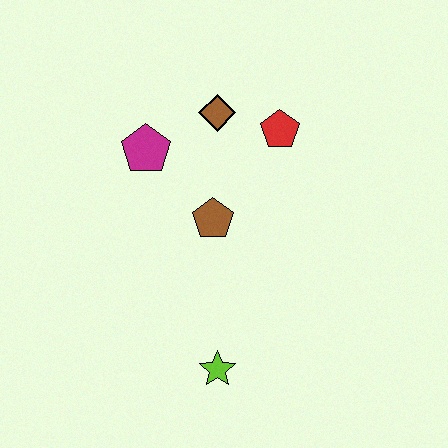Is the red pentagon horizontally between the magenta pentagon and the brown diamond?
No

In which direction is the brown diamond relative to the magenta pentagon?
The brown diamond is to the right of the magenta pentagon.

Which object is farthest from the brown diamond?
The lime star is farthest from the brown diamond.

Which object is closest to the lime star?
The brown pentagon is closest to the lime star.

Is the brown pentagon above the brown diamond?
No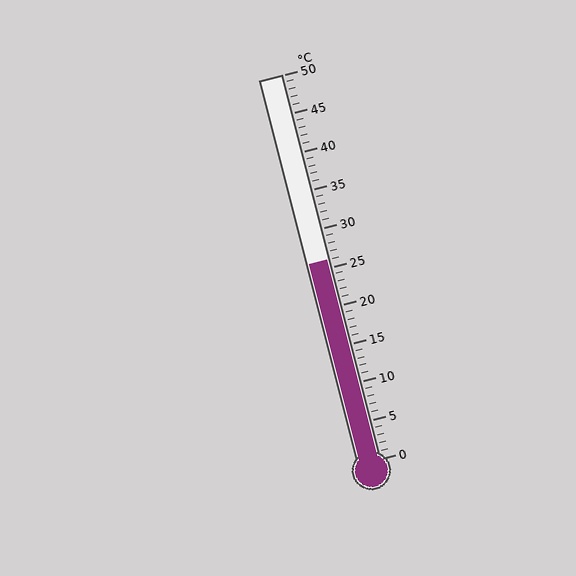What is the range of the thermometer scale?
The thermometer scale ranges from 0°C to 50°C.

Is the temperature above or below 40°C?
The temperature is below 40°C.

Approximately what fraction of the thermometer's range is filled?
The thermometer is filled to approximately 50% of its range.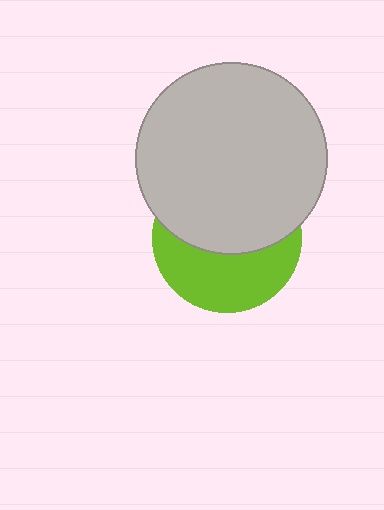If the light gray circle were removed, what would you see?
You would see the complete lime circle.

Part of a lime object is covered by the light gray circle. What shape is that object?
It is a circle.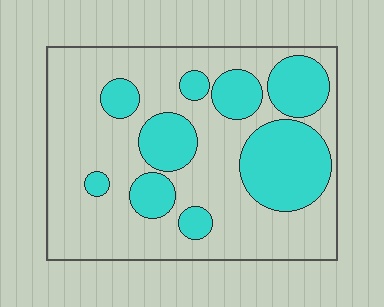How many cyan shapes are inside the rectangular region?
9.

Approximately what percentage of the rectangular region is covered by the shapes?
Approximately 30%.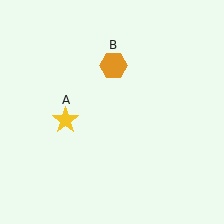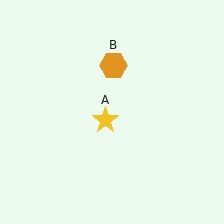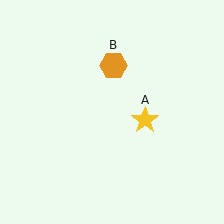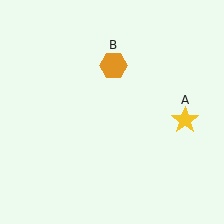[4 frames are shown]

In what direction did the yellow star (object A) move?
The yellow star (object A) moved right.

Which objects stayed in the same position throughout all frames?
Orange hexagon (object B) remained stationary.